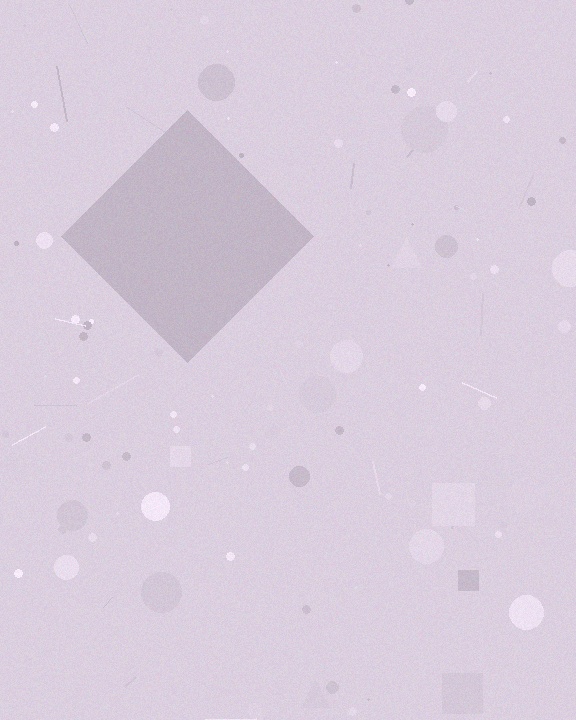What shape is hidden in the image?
A diamond is hidden in the image.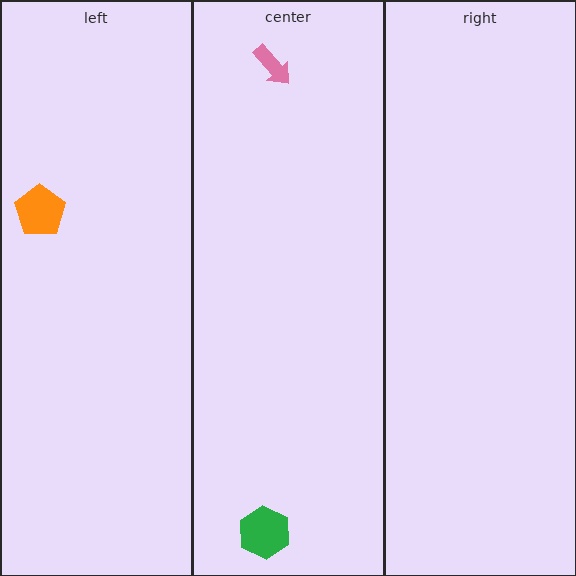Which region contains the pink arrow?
The center region.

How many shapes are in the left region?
1.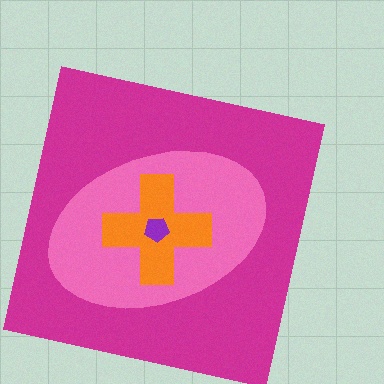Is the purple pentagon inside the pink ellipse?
Yes.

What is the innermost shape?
The purple pentagon.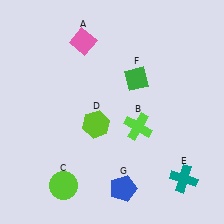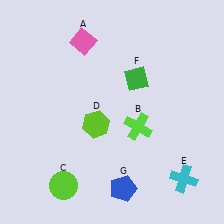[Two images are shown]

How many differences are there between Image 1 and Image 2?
There is 1 difference between the two images.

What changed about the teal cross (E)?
In Image 1, E is teal. In Image 2, it changed to cyan.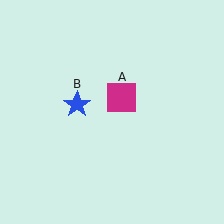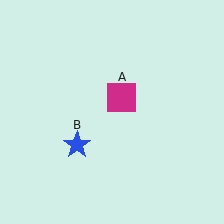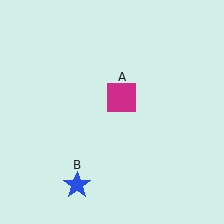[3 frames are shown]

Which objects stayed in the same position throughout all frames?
Magenta square (object A) remained stationary.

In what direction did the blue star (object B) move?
The blue star (object B) moved down.